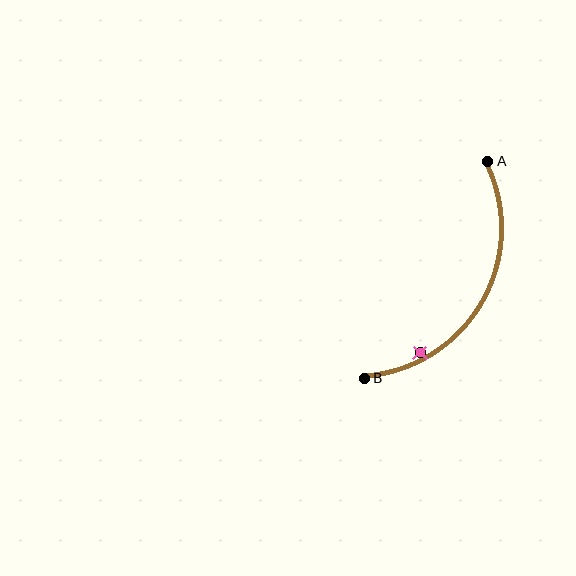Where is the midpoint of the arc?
The arc midpoint is the point on the curve farthest from the straight line joining A and B. It sits to the right of that line.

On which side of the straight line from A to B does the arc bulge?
The arc bulges to the right of the straight line connecting A and B.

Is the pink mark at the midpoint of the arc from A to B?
No — the pink mark does not lie on the arc at all. It sits slightly inside the curve.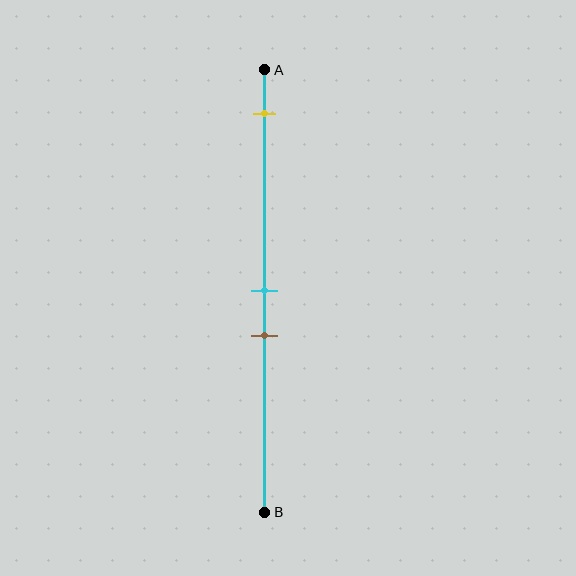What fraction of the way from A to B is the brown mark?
The brown mark is approximately 60% (0.6) of the way from A to B.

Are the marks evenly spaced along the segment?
No, the marks are not evenly spaced.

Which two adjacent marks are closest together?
The cyan and brown marks are the closest adjacent pair.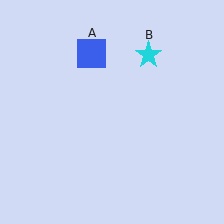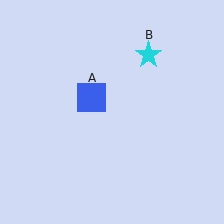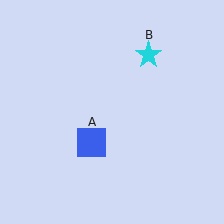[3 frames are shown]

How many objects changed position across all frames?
1 object changed position: blue square (object A).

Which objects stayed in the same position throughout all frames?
Cyan star (object B) remained stationary.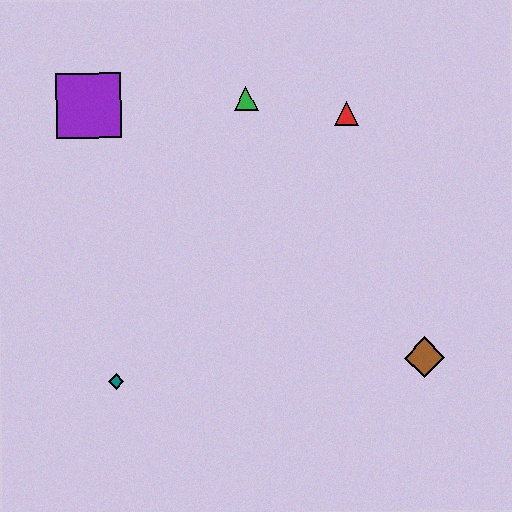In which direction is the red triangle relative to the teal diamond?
The red triangle is above the teal diamond.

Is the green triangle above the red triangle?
Yes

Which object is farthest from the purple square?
The brown diamond is farthest from the purple square.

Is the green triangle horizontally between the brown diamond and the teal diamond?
Yes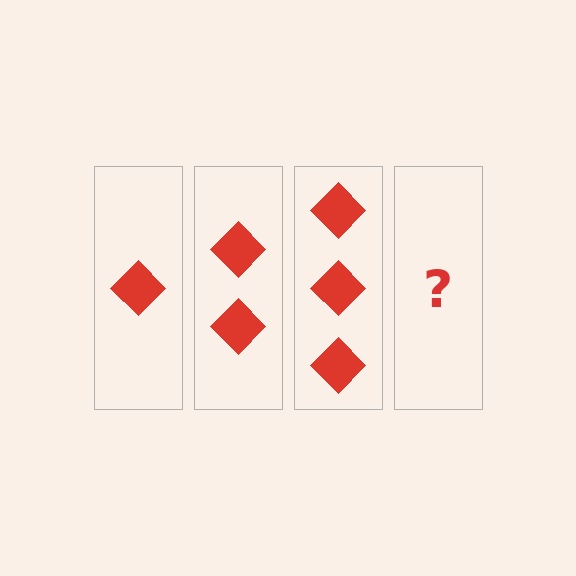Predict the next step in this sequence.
The next step is 4 diamonds.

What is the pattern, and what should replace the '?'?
The pattern is that each step adds one more diamond. The '?' should be 4 diamonds.